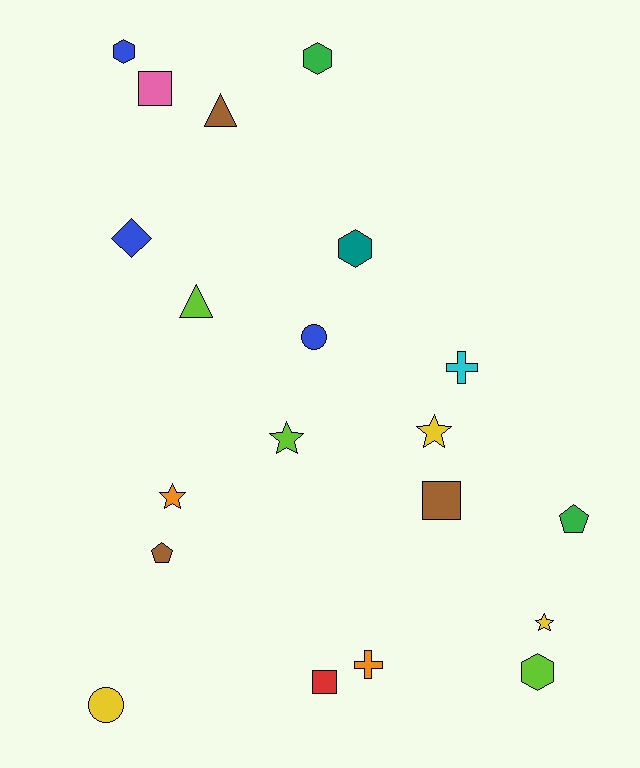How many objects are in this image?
There are 20 objects.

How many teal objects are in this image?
There is 1 teal object.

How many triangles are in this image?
There are 2 triangles.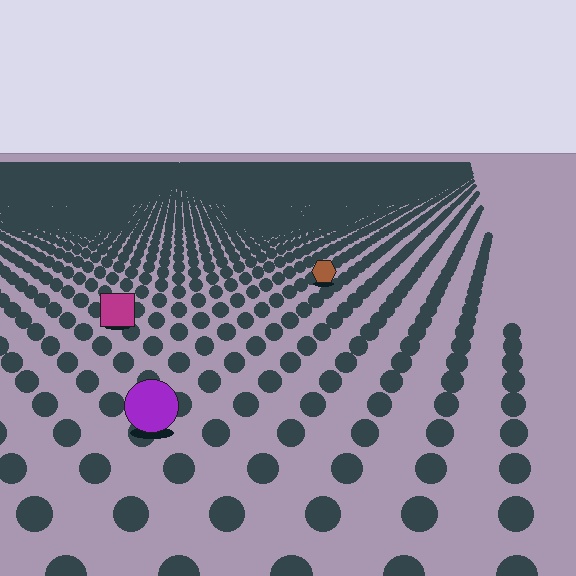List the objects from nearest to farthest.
From nearest to farthest: the purple circle, the magenta square, the brown hexagon.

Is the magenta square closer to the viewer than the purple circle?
No. The purple circle is closer — you can tell from the texture gradient: the ground texture is coarser near it.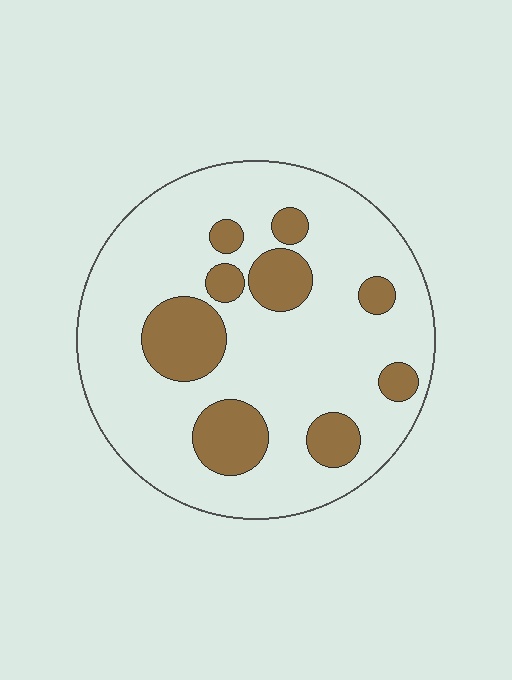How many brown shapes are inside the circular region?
9.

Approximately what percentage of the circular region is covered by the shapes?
Approximately 20%.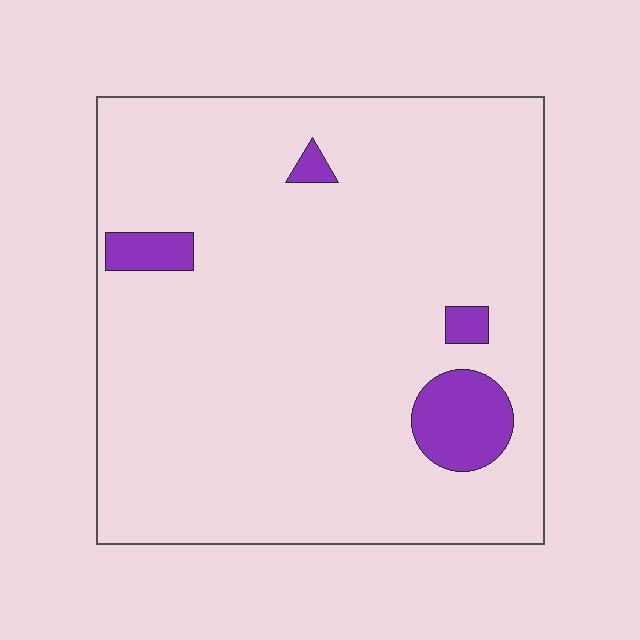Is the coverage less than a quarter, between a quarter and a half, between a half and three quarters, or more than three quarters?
Less than a quarter.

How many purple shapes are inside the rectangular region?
4.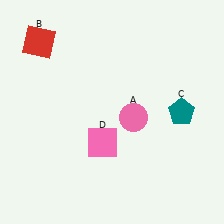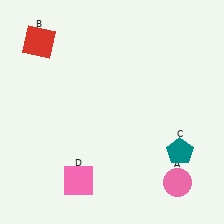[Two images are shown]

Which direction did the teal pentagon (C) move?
The teal pentagon (C) moved down.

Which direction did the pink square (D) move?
The pink square (D) moved down.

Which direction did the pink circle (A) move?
The pink circle (A) moved down.